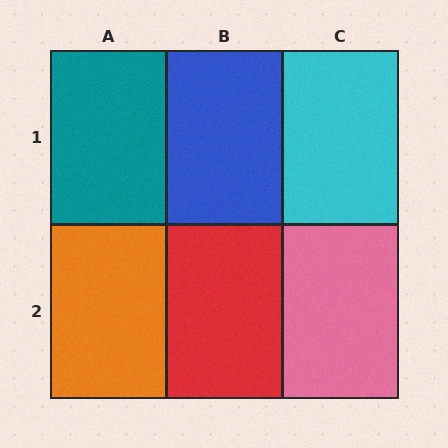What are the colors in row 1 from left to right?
Teal, blue, cyan.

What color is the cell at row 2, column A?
Orange.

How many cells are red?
1 cell is red.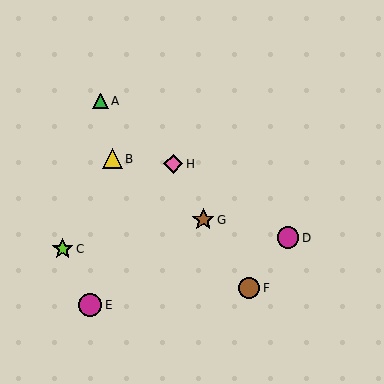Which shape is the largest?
The magenta circle (labeled E) is the largest.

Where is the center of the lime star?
The center of the lime star is at (63, 249).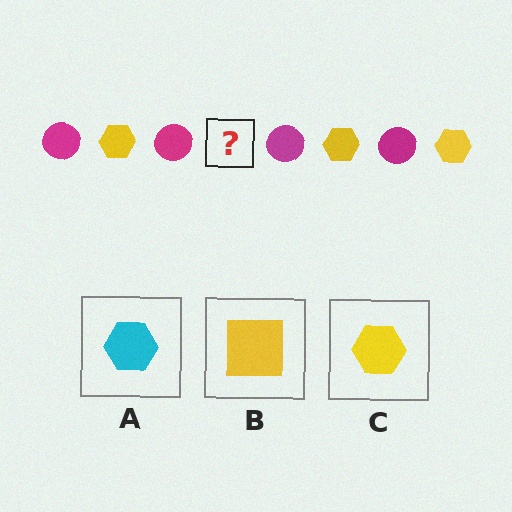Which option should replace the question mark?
Option C.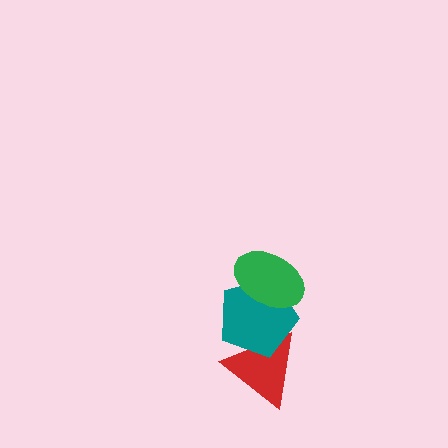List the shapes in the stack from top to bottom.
From top to bottom: the green ellipse, the teal pentagon, the red triangle.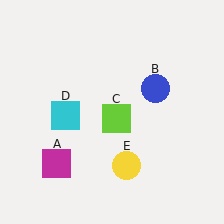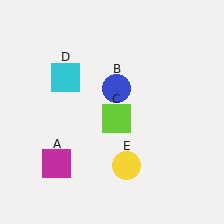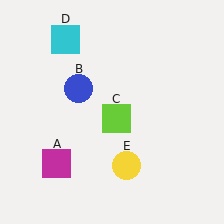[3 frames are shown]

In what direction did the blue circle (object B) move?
The blue circle (object B) moved left.